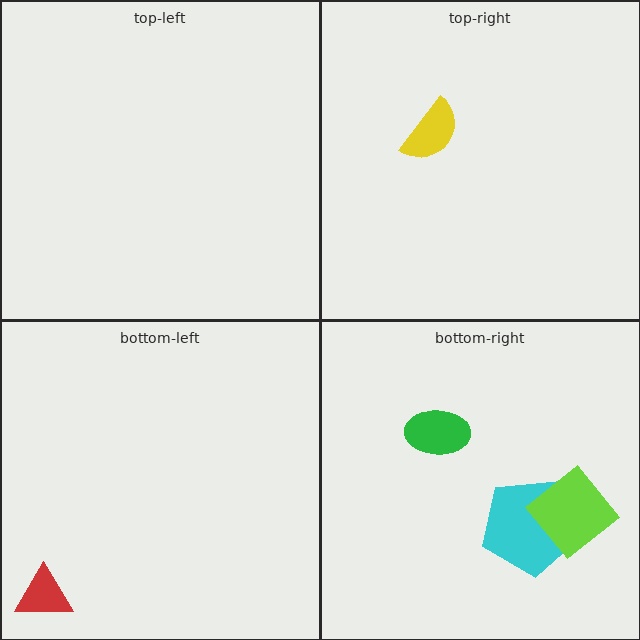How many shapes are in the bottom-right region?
3.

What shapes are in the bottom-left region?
The red triangle.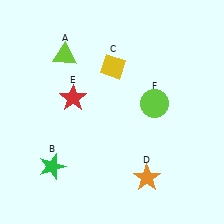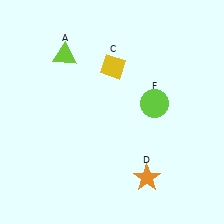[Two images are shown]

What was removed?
The red star (E), the green star (B) were removed in Image 2.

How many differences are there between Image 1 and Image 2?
There are 2 differences between the two images.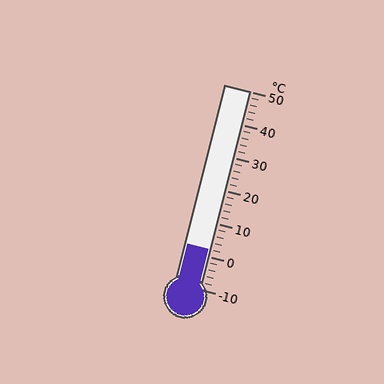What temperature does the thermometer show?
The thermometer shows approximately 2°C.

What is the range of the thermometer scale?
The thermometer scale ranges from -10°C to 50°C.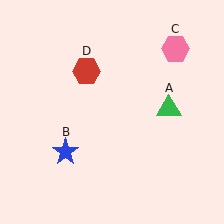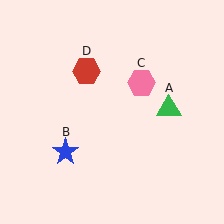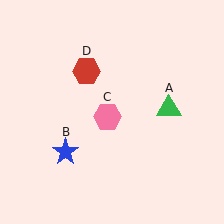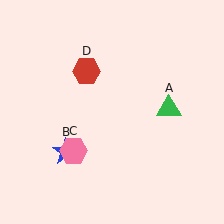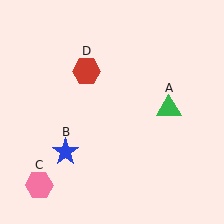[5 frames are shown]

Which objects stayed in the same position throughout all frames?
Green triangle (object A) and blue star (object B) and red hexagon (object D) remained stationary.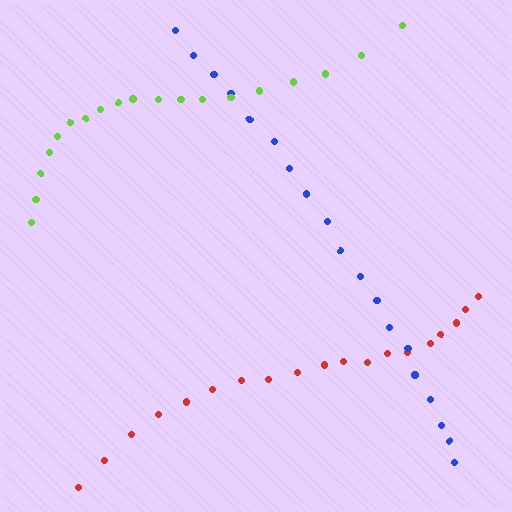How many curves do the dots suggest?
There are 3 distinct paths.